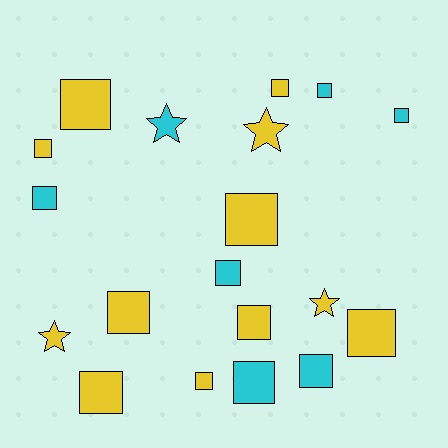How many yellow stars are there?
There are 3 yellow stars.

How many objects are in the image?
There are 19 objects.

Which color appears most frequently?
Yellow, with 12 objects.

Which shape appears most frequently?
Square, with 15 objects.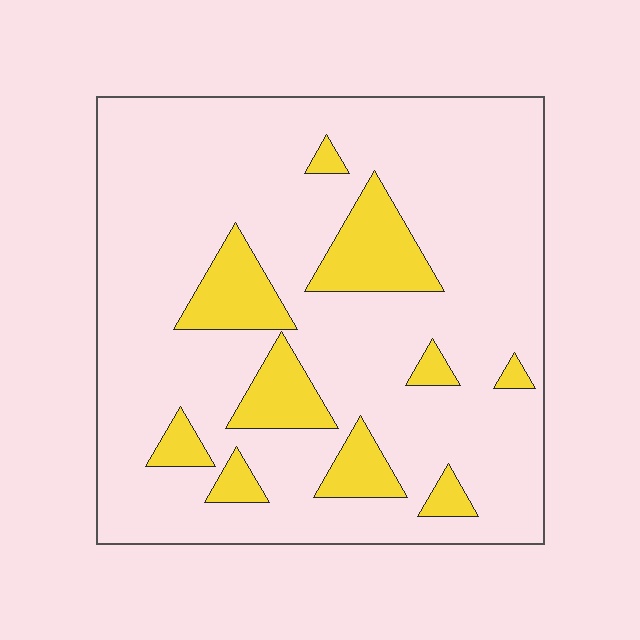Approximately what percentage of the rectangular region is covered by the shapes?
Approximately 15%.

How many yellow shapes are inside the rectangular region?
10.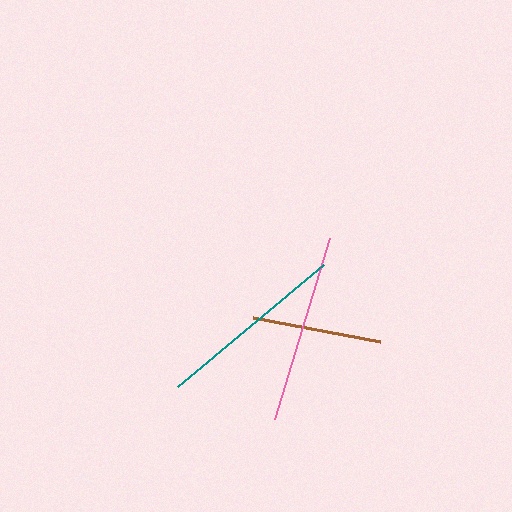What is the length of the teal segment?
The teal segment is approximately 189 pixels long.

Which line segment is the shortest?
The brown line is the shortest at approximately 129 pixels.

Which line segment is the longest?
The pink line is the longest at approximately 190 pixels.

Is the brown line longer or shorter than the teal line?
The teal line is longer than the brown line.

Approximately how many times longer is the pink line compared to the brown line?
The pink line is approximately 1.5 times the length of the brown line.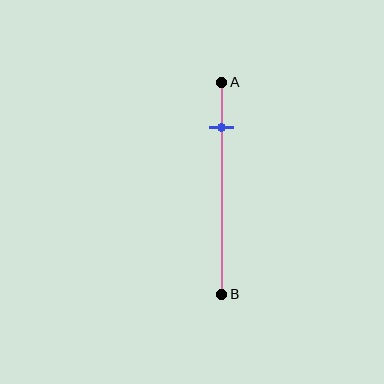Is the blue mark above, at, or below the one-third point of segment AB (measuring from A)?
The blue mark is above the one-third point of segment AB.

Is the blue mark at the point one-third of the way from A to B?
No, the mark is at about 20% from A, not at the 33% one-third point.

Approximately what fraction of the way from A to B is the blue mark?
The blue mark is approximately 20% of the way from A to B.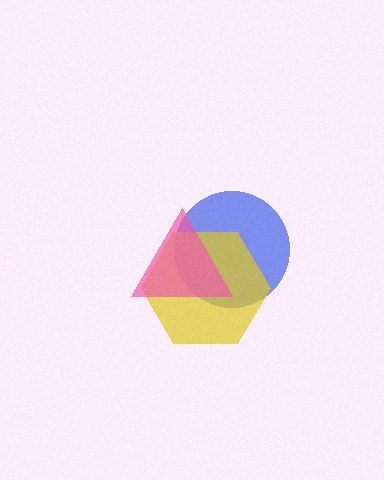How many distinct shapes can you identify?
There are 3 distinct shapes: a blue circle, a yellow hexagon, a pink triangle.